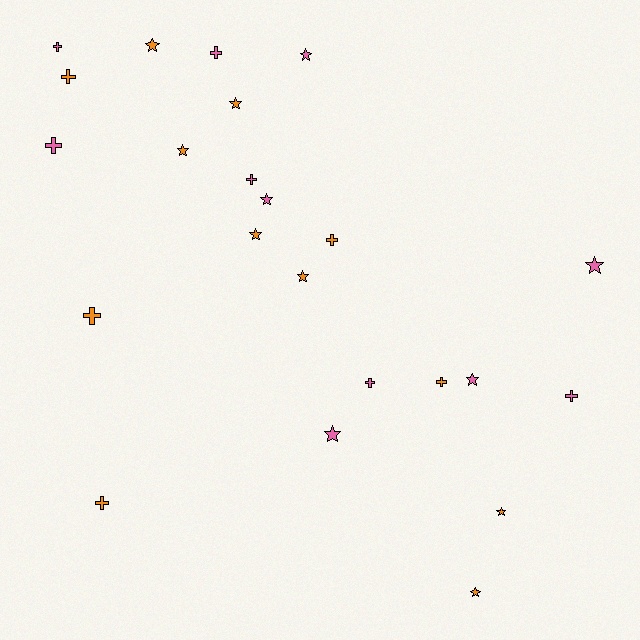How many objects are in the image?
There are 23 objects.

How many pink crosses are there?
There are 6 pink crosses.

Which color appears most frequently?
Orange, with 12 objects.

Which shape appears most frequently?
Star, with 12 objects.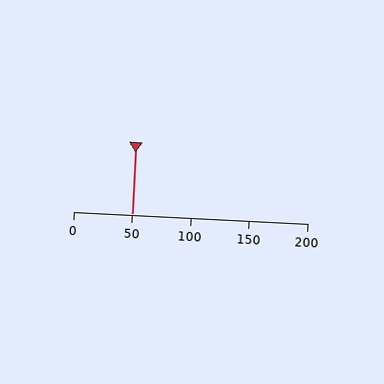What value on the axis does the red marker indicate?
The marker indicates approximately 50.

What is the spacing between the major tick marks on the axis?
The major ticks are spaced 50 apart.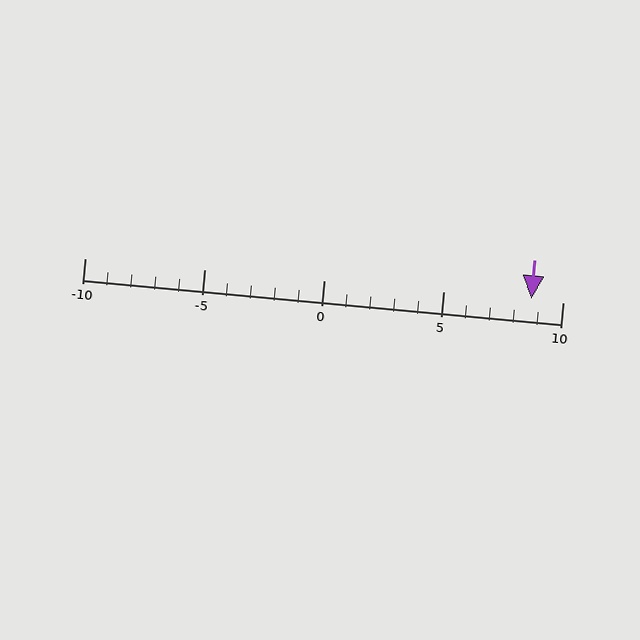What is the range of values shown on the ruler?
The ruler shows values from -10 to 10.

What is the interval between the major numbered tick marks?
The major tick marks are spaced 5 units apart.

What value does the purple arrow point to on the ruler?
The purple arrow points to approximately 9.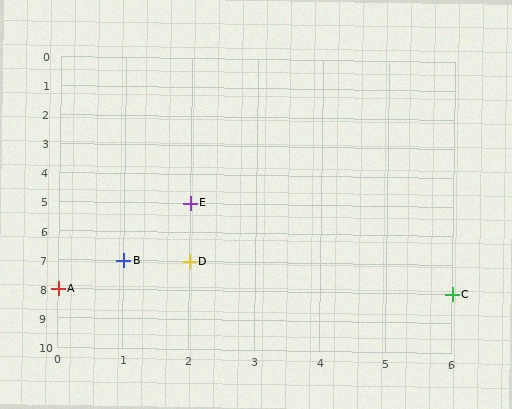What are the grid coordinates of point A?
Point A is at grid coordinates (0, 8).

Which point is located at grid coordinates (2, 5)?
Point E is at (2, 5).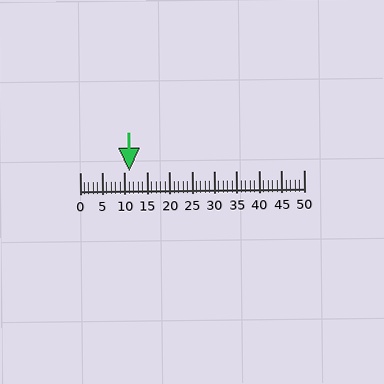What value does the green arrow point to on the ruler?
The green arrow points to approximately 11.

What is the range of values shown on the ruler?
The ruler shows values from 0 to 50.